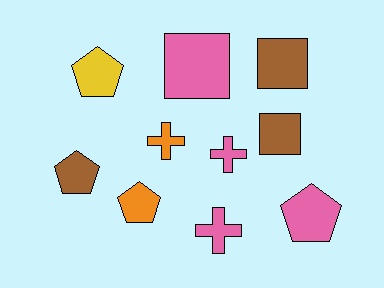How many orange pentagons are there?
There is 1 orange pentagon.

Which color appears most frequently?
Pink, with 4 objects.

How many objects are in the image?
There are 10 objects.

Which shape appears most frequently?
Pentagon, with 4 objects.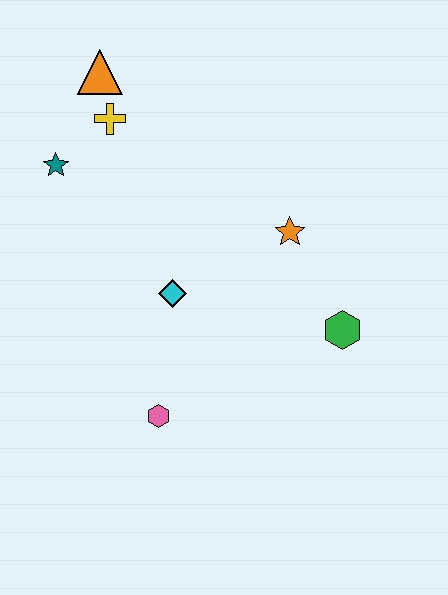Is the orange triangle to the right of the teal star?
Yes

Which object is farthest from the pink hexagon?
The orange triangle is farthest from the pink hexagon.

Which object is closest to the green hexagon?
The orange star is closest to the green hexagon.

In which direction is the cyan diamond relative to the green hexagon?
The cyan diamond is to the left of the green hexagon.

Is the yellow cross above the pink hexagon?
Yes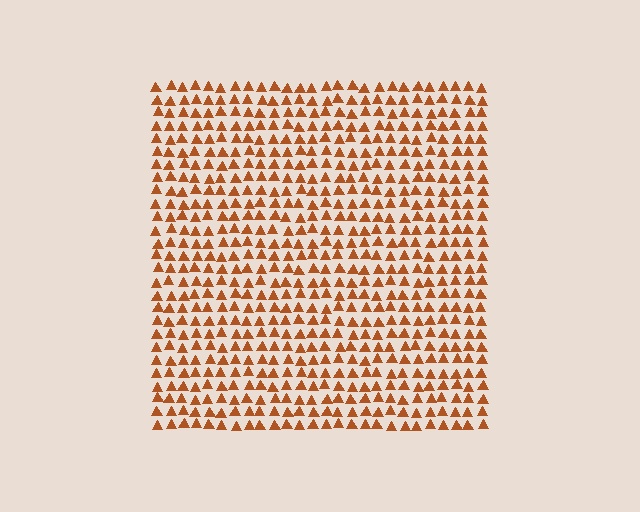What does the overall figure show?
The overall figure shows a square.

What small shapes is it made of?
It is made of small triangles.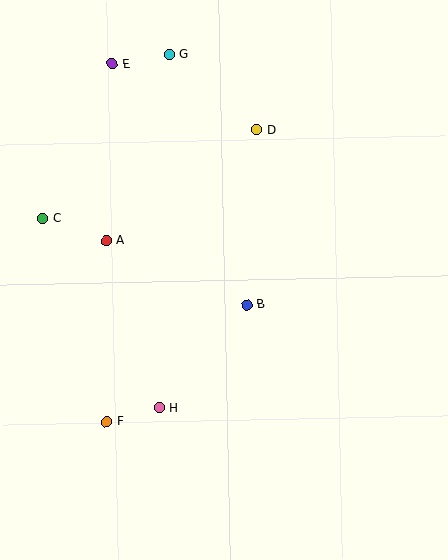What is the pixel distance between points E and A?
The distance between E and A is 177 pixels.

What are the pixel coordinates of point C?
Point C is at (42, 219).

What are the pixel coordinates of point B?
Point B is at (247, 305).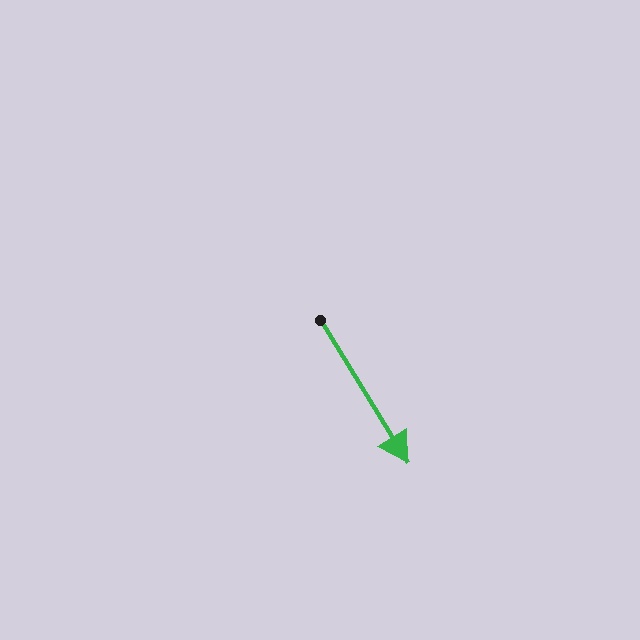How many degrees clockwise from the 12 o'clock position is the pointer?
Approximately 149 degrees.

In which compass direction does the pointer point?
Southeast.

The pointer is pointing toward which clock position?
Roughly 5 o'clock.